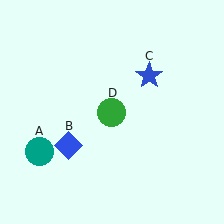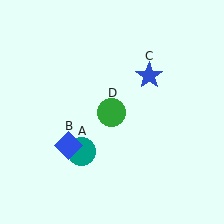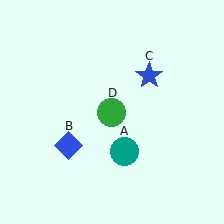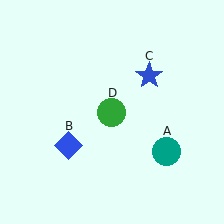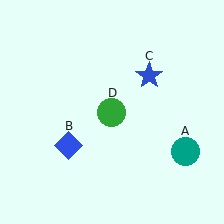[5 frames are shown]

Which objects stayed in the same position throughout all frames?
Blue diamond (object B) and blue star (object C) and green circle (object D) remained stationary.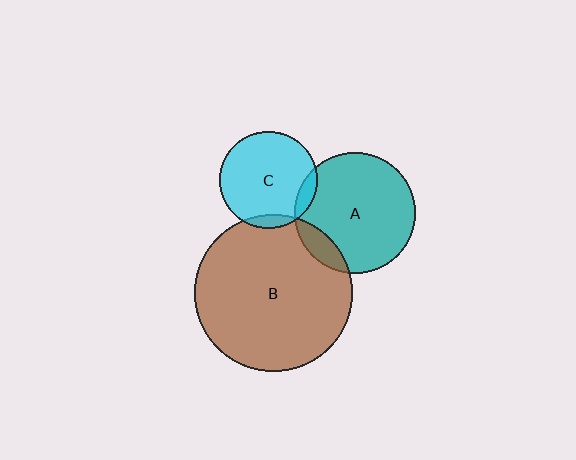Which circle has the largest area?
Circle B (brown).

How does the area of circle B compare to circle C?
Approximately 2.6 times.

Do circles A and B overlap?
Yes.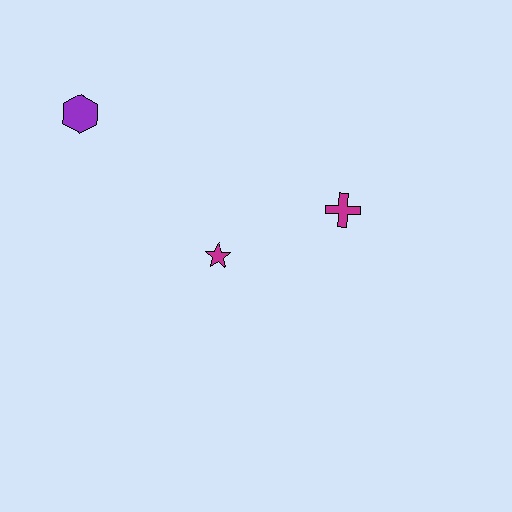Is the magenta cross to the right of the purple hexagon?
Yes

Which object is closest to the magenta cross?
The magenta star is closest to the magenta cross.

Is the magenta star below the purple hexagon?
Yes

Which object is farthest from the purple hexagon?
The magenta cross is farthest from the purple hexagon.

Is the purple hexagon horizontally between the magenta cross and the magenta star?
No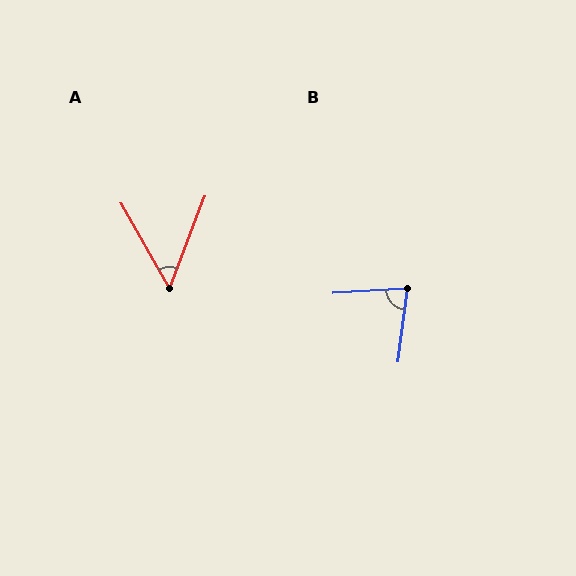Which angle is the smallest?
A, at approximately 51 degrees.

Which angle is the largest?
B, at approximately 79 degrees.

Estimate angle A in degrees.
Approximately 51 degrees.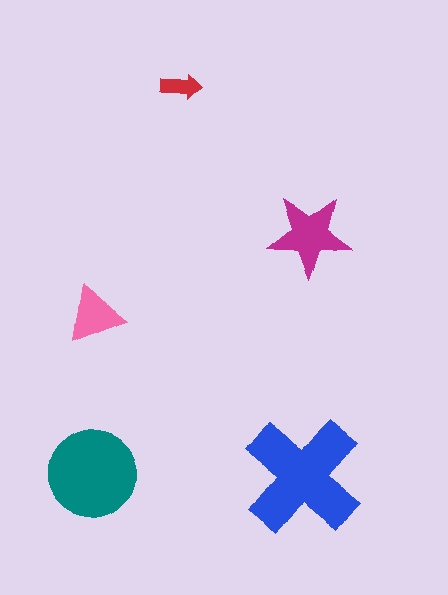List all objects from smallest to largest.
The red arrow, the pink triangle, the magenta star, the teal circle, the blue cross.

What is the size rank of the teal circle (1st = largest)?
2nd.